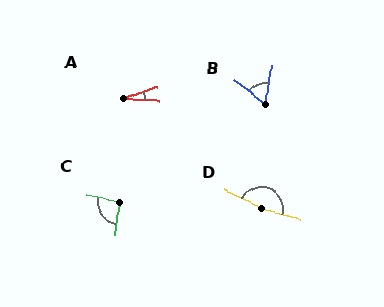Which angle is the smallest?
A, at approximately 23 degrees.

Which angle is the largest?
D, at approximately 169 degrees.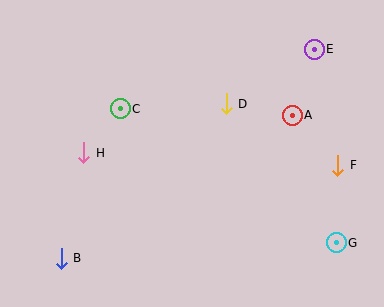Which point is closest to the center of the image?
Point D at (226, 104) is closest to the center.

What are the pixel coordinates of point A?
Point A is at (292, 115).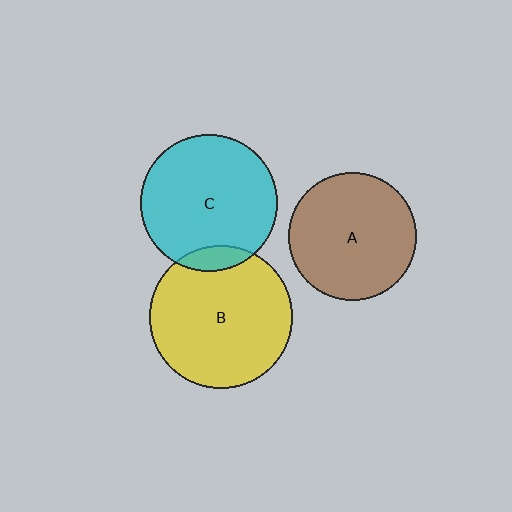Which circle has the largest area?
Circle B (yellow).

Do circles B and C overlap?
Yes.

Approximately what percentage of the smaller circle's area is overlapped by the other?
Approximately 10%.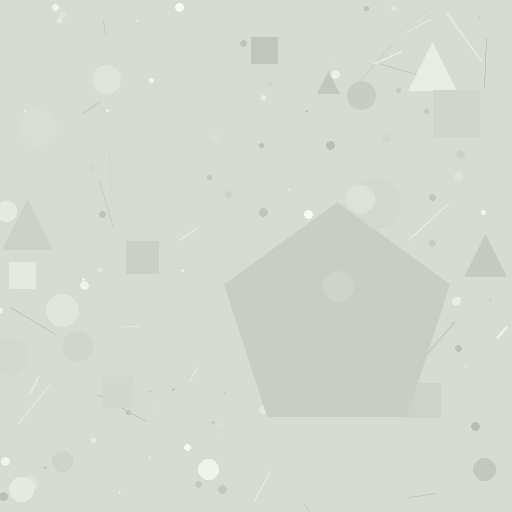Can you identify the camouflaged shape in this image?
The camouflaged shape is a pentagon.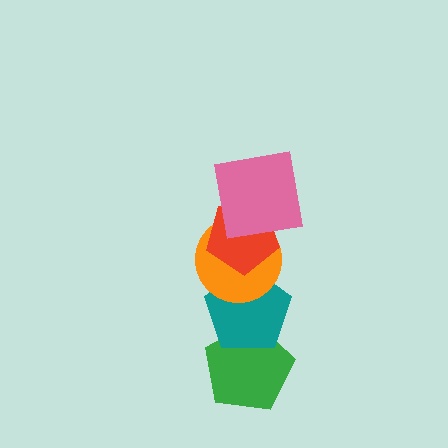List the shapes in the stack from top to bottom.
From top to bottom: the pink square, the red pentagon, the orange circle, the teal pentagon, the green pentagon.